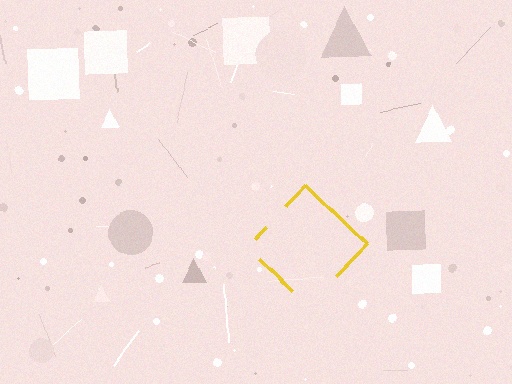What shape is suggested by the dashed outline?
The dashed outline suggests a diamond.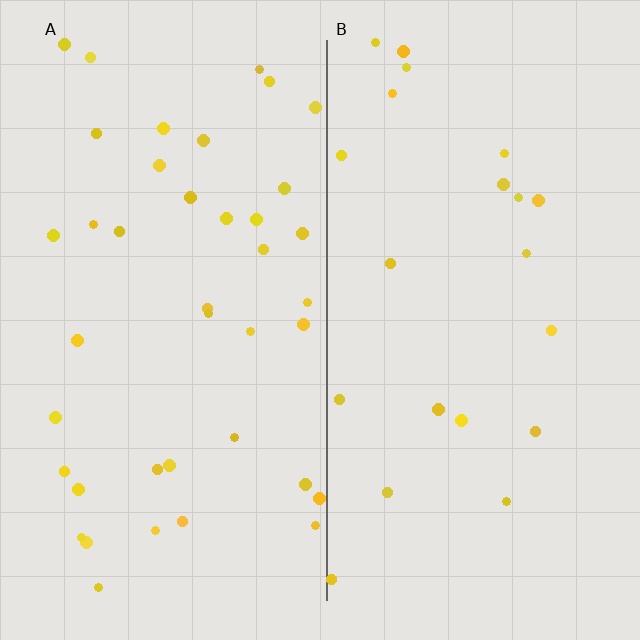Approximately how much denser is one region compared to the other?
Approximately 1.9× — region A over region B.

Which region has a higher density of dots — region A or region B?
A (the left).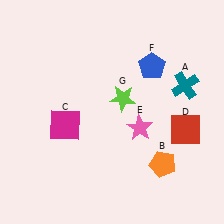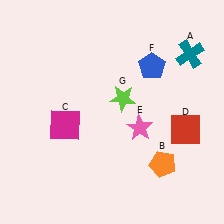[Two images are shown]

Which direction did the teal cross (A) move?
The teal cross (A) moved up.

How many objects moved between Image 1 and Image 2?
1 object moved between the two images.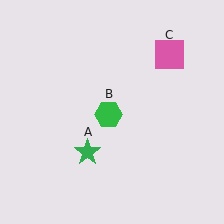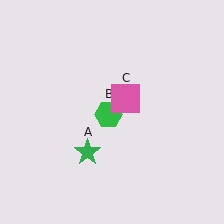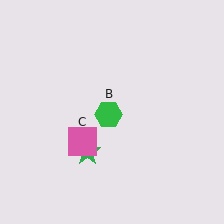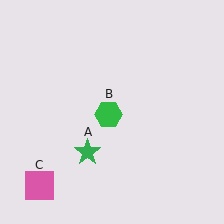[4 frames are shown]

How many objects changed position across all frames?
1 object changed position: pink square (object C).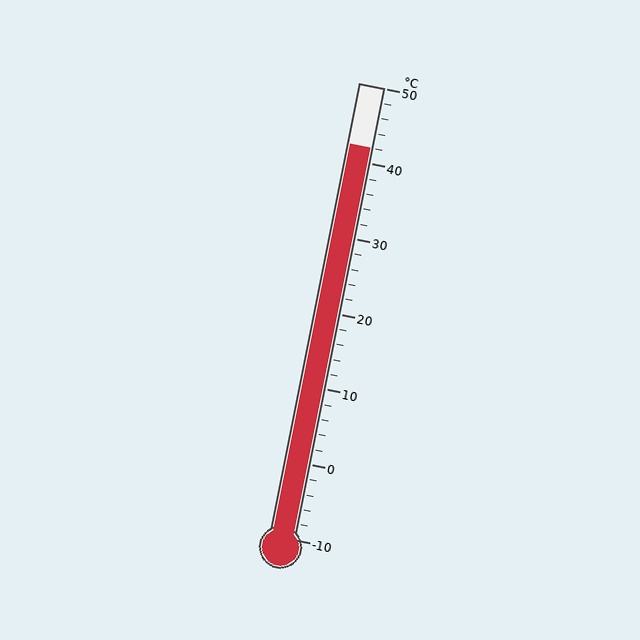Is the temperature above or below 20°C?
The temperature is above 20°C.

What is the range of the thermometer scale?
The thermometer scale ranges from -10°C to 50°C.